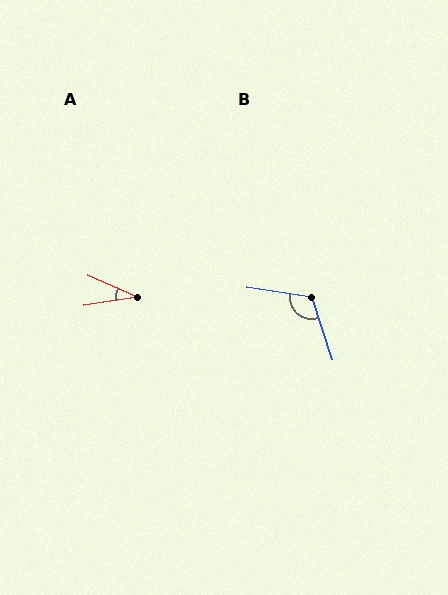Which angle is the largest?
B, at approximately 118 degrees.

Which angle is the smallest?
A, at approximately 32 degrees.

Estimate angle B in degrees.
Approximately 118 degrees.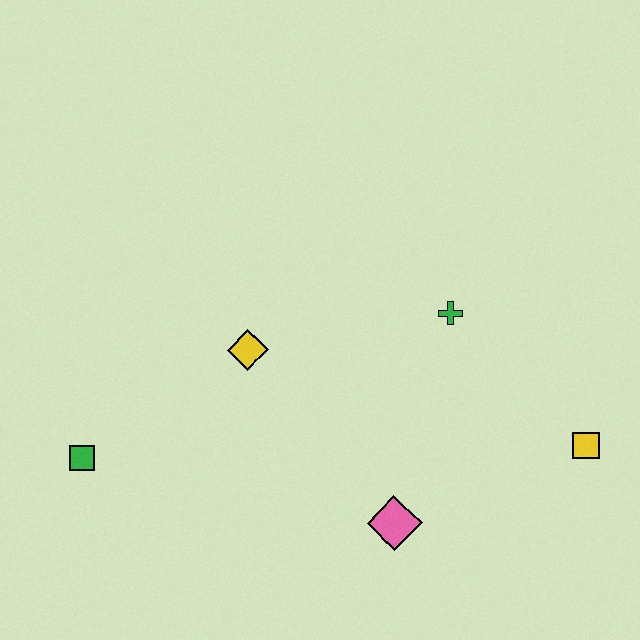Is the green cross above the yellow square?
Yes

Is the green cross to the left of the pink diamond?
No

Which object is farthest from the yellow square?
The green square is farthest from the yellow square.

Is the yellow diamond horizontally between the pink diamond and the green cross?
No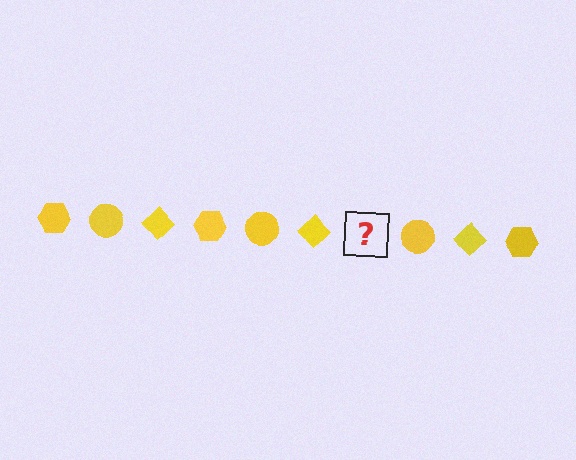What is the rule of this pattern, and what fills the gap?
The rule is that the pattern cycles through hexagon, circle, diamond shapes in yellow. The gap should be filled with a yellow hexagon.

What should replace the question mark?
The question mark should be replaced with a yellow hexagon.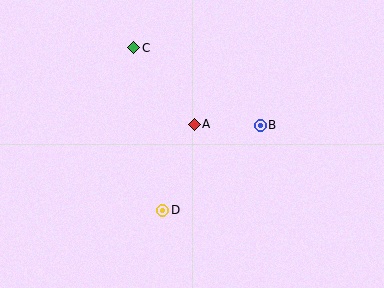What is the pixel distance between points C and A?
The distance between C and A is 98 pixels.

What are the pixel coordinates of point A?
Point A is at (194, 124).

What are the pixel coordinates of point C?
Point C is at (134, 48).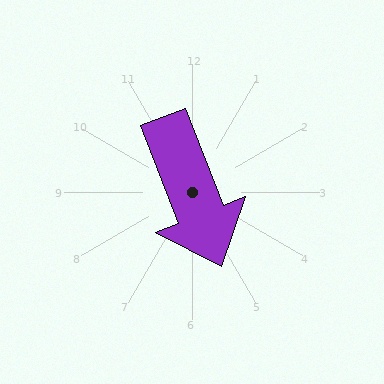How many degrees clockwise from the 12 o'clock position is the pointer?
Approximately 159 degrees.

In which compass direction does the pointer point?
South.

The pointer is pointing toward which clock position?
Roughly 5 o'clock.